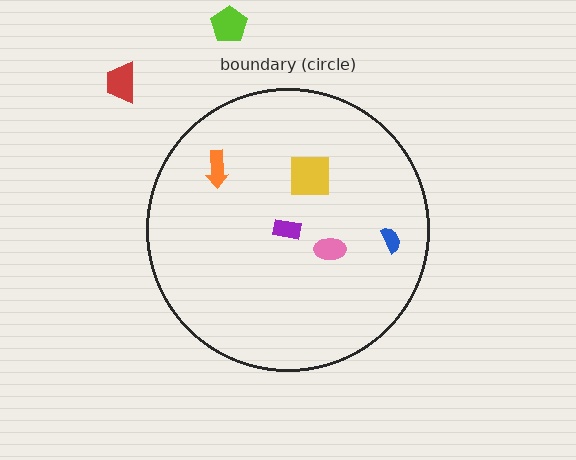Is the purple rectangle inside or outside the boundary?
Inside.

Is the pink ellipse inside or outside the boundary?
Inside.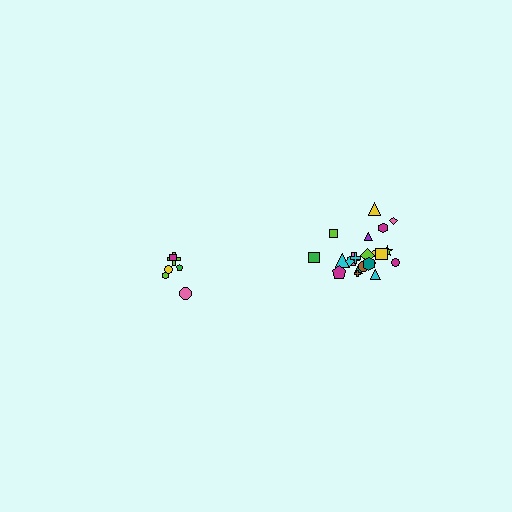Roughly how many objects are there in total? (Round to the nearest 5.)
Roughly 30 objects in total.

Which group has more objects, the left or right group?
The right group.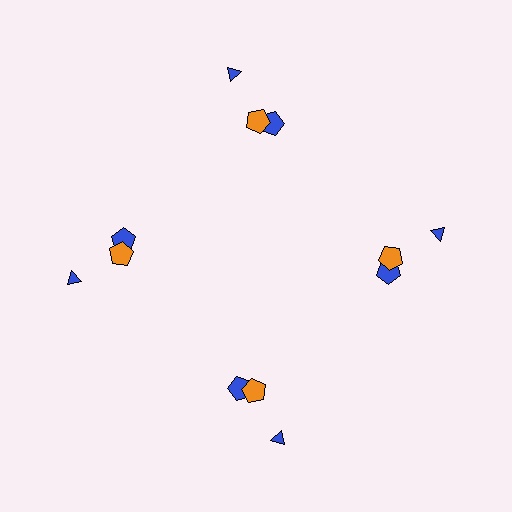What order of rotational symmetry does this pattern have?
This pattern has 4-fold rotational symmetry.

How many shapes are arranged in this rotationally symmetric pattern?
There are 12 shapes, arranged in 4 groups of 3.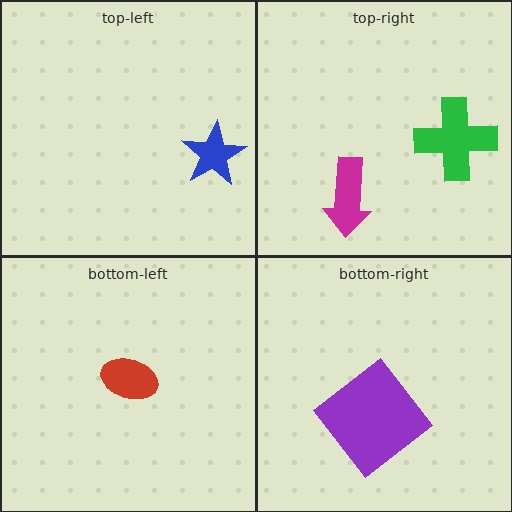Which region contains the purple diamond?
The bottom-right region.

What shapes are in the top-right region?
The green cross, the magenta arrow.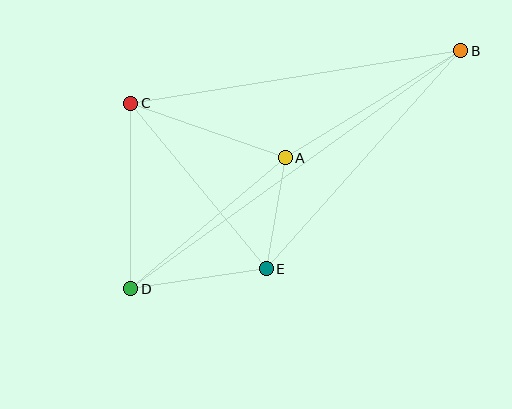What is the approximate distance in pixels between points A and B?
The distance between A and B is approximately 206 pixels.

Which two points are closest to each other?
Points A and E are closest to each other.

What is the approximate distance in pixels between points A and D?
The distance between A and D is approximately 203 pixels.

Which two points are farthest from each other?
Points B and D are farthest from each other.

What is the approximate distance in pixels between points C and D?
The distance between C and D is approximately 186 pixels.